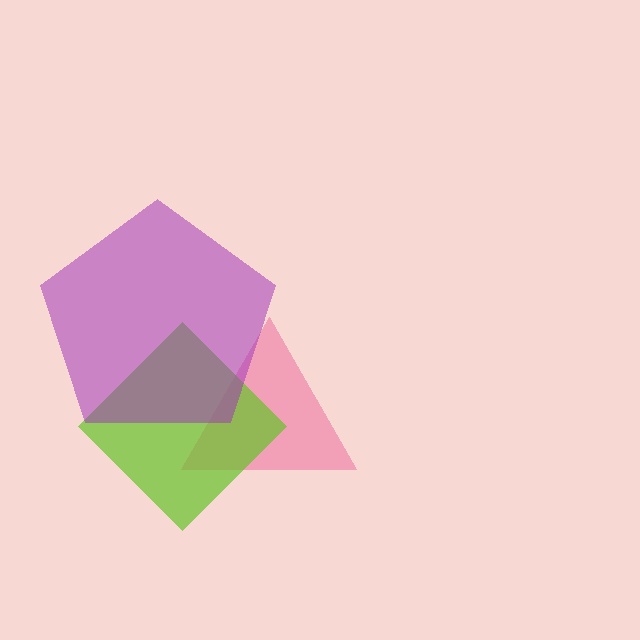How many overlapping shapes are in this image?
There are 3 overlapping shapes in the image.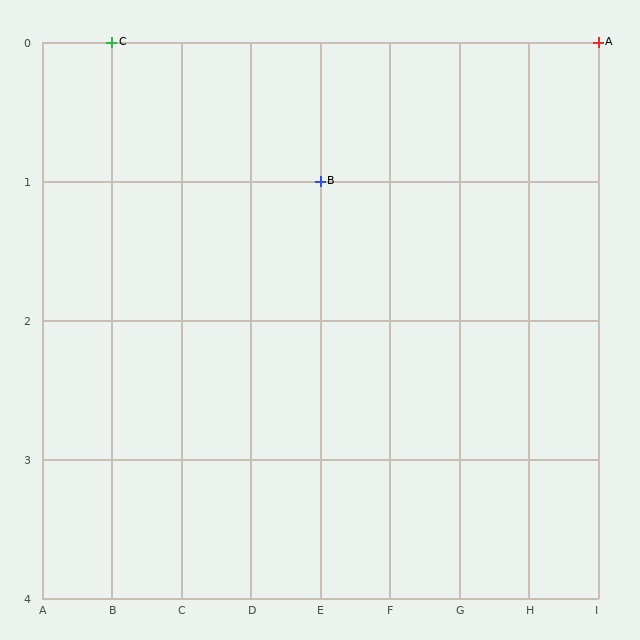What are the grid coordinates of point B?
Point B is at grid coordinates (E, 1).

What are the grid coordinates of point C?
Point C is at grid coordinates (B, 0).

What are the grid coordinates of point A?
Point A is at grid coordinates (I, 0).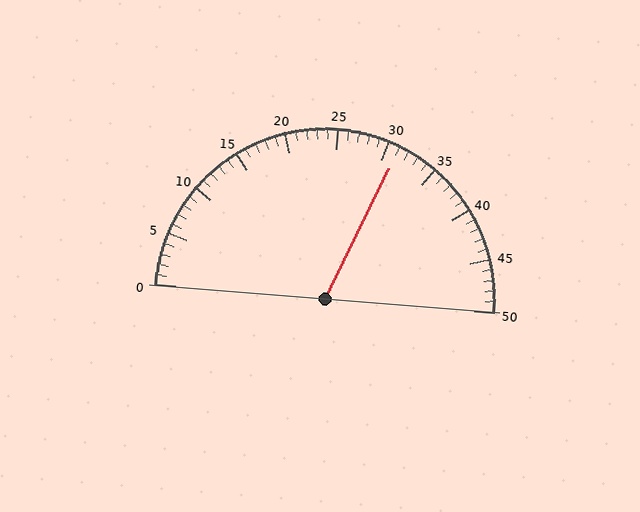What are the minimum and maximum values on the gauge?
The gauge ranges from 0 to 50.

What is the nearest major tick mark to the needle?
The nearest major tick mark is 30.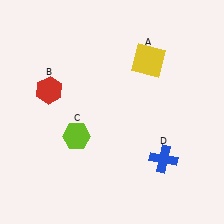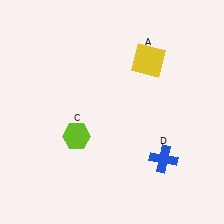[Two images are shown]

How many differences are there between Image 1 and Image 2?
There is 1 difference between the two images.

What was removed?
The red hexagon (B) was removed in Image 2.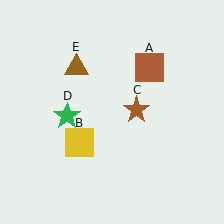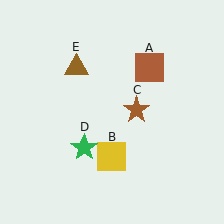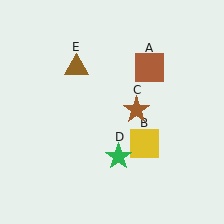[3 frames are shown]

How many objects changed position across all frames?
2 objects changed position: yellow square (object B), green star (object D).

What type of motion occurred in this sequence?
The yellow square (object B), green star (object D) rotated counterclockwise around the center of the scene.